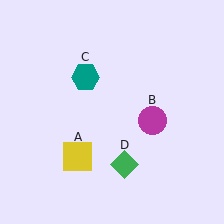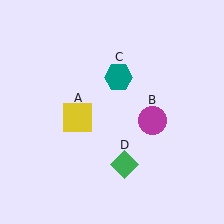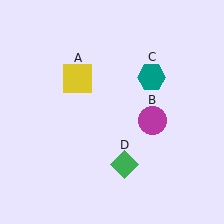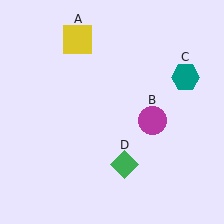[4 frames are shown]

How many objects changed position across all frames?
2 objects changed position: yellow square (object A), teal hexagon (object C).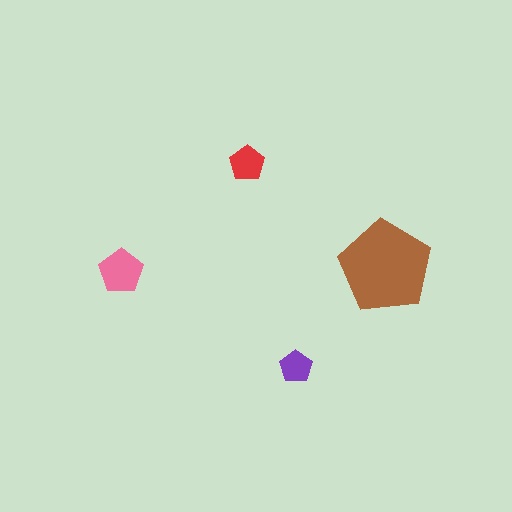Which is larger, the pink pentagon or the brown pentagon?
The brown one.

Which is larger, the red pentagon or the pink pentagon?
The pink one.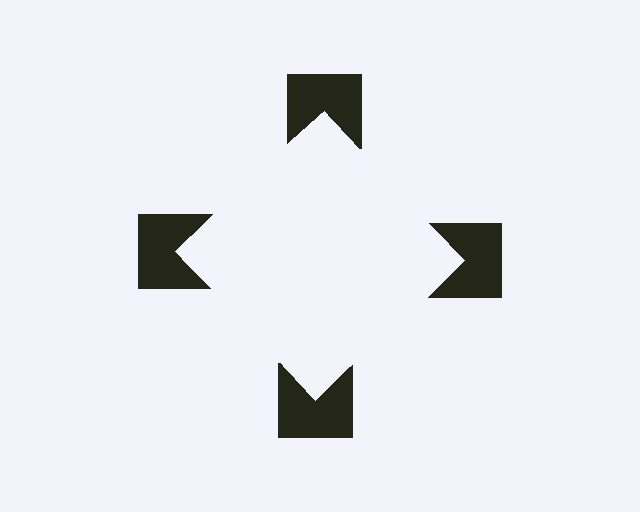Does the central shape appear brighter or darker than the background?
It typically appears slightly brighter than the background, even though no actual brightness change is drawn.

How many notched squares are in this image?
There are 4 — one at each vertex of the illusory square.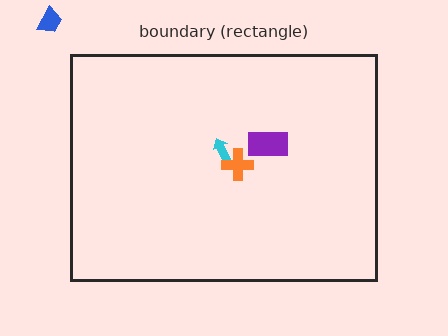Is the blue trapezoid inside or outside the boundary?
Outside.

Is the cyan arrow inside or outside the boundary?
Inside.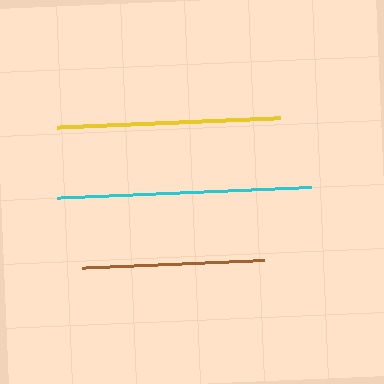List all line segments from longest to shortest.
From longest to shortest: cyan, yellow, brown.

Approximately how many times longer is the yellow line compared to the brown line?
The yellow line is approximately 1.2 times the length of the brown line.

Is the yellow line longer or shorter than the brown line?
The yellow line is longer than the brown line.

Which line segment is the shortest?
The brown line is the shortest at approximately 182 pixels.